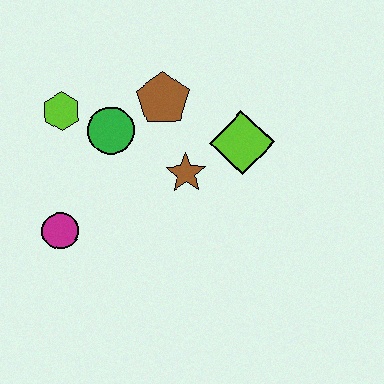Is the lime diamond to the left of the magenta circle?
No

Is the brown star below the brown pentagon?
Yes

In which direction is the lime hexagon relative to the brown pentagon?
The lime hexagon is to the left of the brown pentagon.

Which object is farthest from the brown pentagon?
The magenta circle is farthest from the brown pentagon.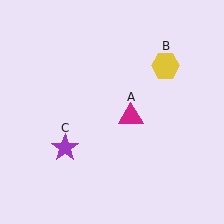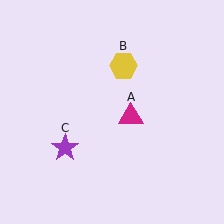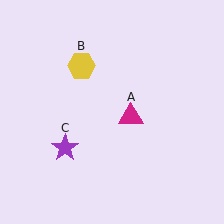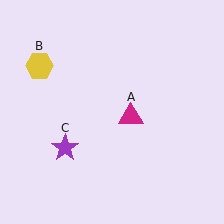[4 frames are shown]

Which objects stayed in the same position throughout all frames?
Magenta triangle (object A) and purple star (object C) remained stationary.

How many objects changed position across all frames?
1 object changed position: yellow hexagon (object B).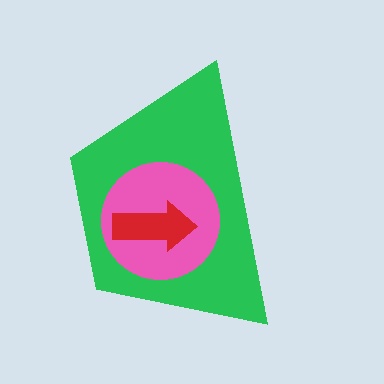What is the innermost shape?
The red arrow.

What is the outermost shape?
The green trapezoid.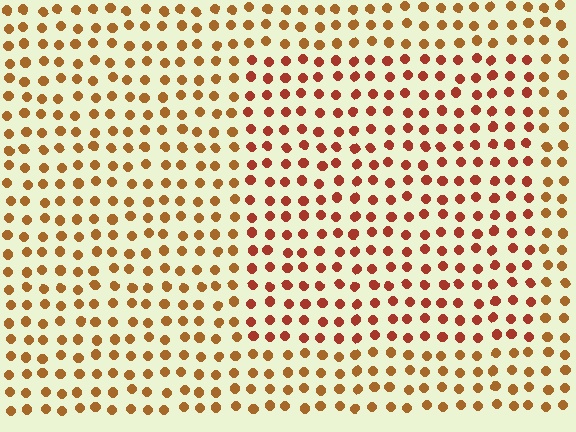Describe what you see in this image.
The image is filled with small brown elements in a uniform arrangement. A rectangle-shaped region is visible where the elements are tinted to a slightly different hue, forming a subtle color boundary.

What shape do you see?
I see a rectangle.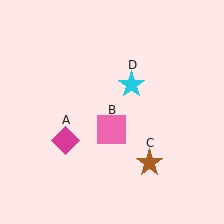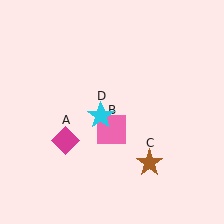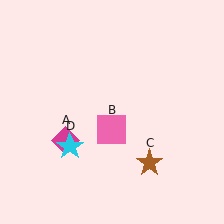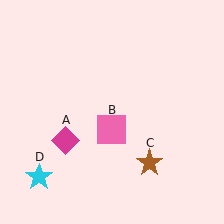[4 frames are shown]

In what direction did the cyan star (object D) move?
The cyan star (object D) moved down and to the left.